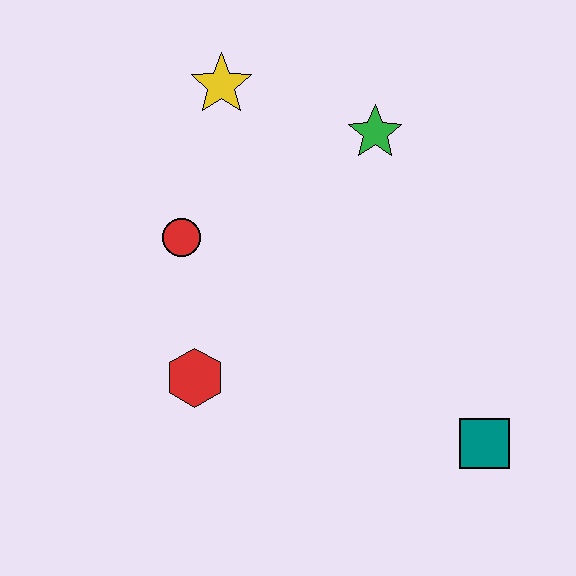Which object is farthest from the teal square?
The yellow star is farthest from the teal square.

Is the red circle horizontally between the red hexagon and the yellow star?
No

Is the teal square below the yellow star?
Yes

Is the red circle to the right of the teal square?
No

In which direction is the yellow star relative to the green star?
The yellow star is to the left of the green star.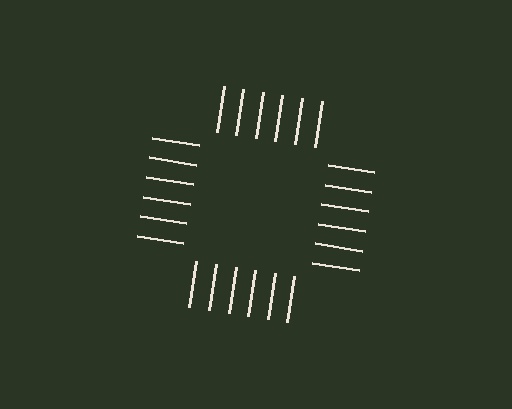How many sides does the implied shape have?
4 sides — the line-ends trace a square.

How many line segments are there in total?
24 — 6 along each of the 4 edges.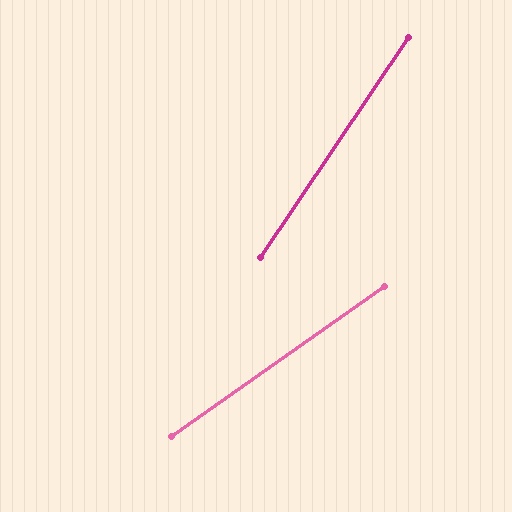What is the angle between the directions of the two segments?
Approximately 21 degrees.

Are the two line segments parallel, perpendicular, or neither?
Neither parallel nor perpendicular — they differ by about 21°.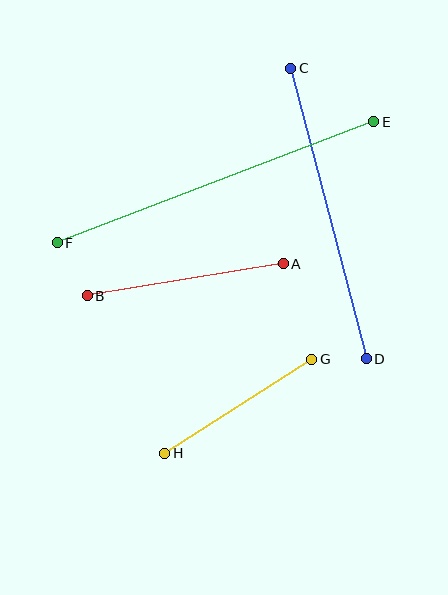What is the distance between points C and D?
The distance is approximately 300 pixels.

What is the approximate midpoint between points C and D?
The midpoint is at approximately (328, 214) pixels.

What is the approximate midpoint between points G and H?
The midpoint is at approximately (238, 406) pixels.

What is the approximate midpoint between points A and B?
The midpoint is at approximately (185, 280) pixels.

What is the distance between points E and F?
The distance is approximately 339 pixels.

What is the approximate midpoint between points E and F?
The midpoint is at approximately (215, 182) pixels.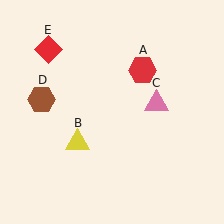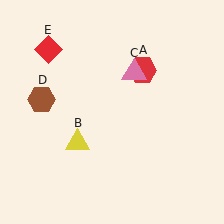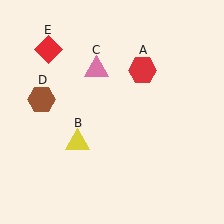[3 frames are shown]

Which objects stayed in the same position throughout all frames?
Red hexagon (object A) and yellow triangle (object B) and brown hexagon (object D) and red diamond (object E) remained stationary.